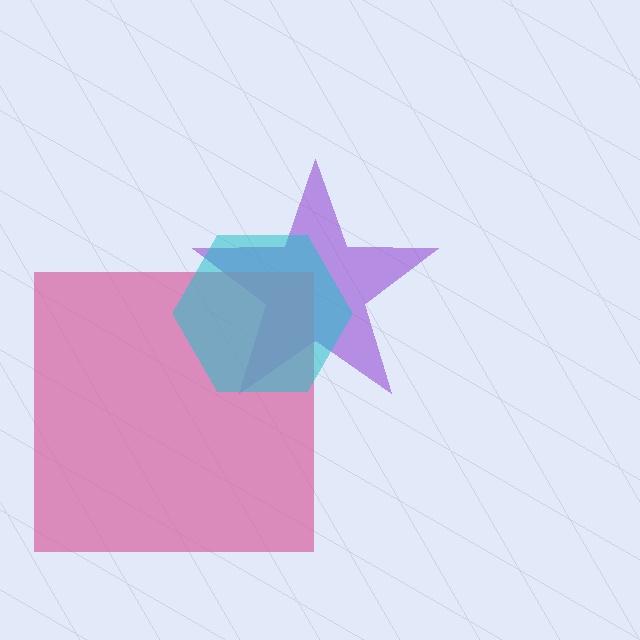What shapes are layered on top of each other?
The layered shapes are: a purple star, a pink square, a cyan hexagon.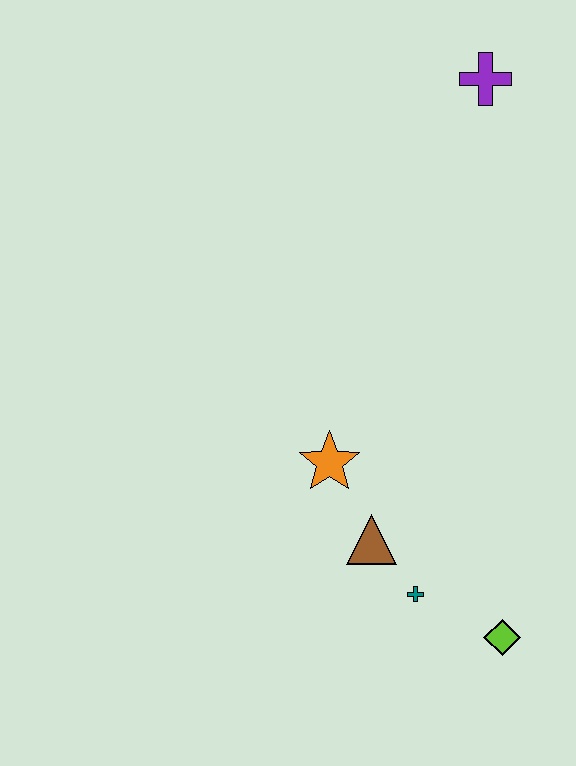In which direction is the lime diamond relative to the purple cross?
The lime diamond is below the purple cross.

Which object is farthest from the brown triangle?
The purple cross is farthest from the brown triangle.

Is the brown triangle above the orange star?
No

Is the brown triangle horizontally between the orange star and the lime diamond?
Yes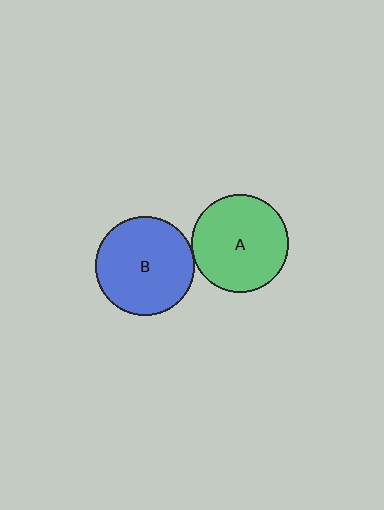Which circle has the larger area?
Circle B (blue).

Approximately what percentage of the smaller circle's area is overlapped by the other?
Approximately 5%.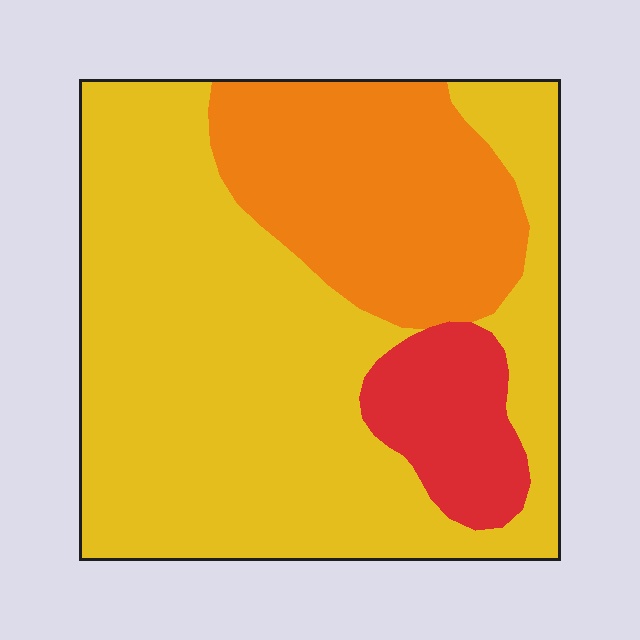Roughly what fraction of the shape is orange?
Orange covers roughly 25% of the shape.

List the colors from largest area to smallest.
From largest to smallest: yellow, orange, red.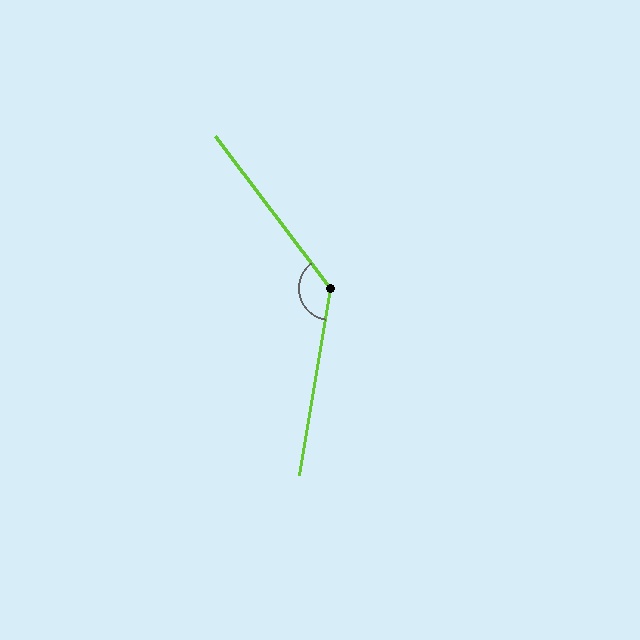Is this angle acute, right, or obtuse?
It is obtuse.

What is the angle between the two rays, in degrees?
Approximately 134 degrees.